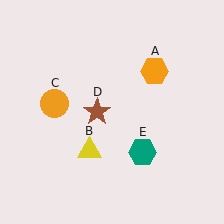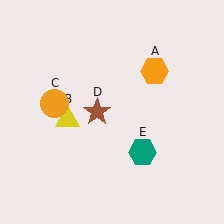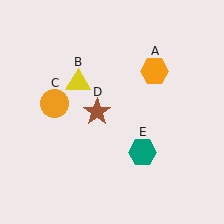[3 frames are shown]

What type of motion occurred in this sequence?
The yellow triangle (object B) rotated clockwise around the center of the scene.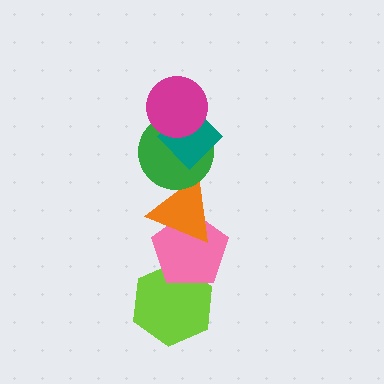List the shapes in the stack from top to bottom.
From top to bottom: the magenta circle, the teal diamond, the green circle, the orange triangle, the pink pentagon, the lime hexagon.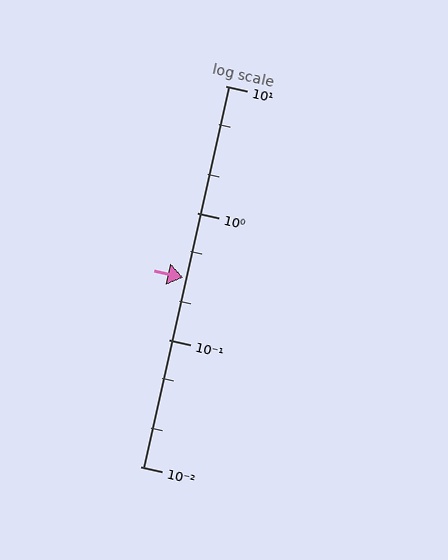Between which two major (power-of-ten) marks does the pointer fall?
The pointer is between 0.1 and 1.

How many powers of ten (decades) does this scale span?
The scale spans 3 decades, from 0.01 to 10.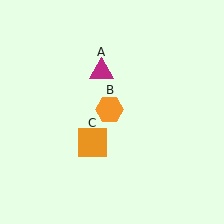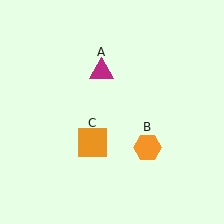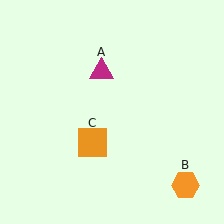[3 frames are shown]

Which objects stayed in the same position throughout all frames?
Magenta triangle (object A) and orange square (object C) remained stationary.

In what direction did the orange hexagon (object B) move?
The orange hexagon (object B) moved down and to the right.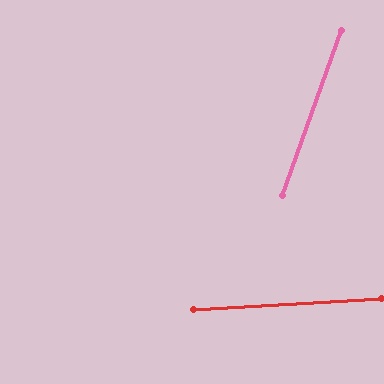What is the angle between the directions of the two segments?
Approximately 67 degrees.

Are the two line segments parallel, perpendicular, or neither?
Neither parallel nor perpendicular — they differ by about 67°.